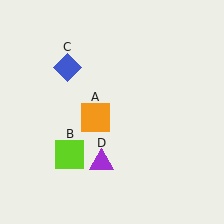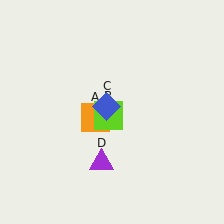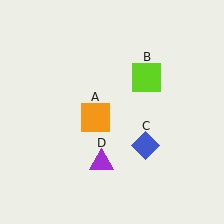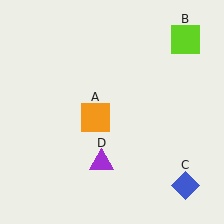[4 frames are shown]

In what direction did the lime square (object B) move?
The lime square (object B) moved up and to the right.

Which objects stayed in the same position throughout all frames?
Orange square (object A) and purple triangle (object D) remained stationary.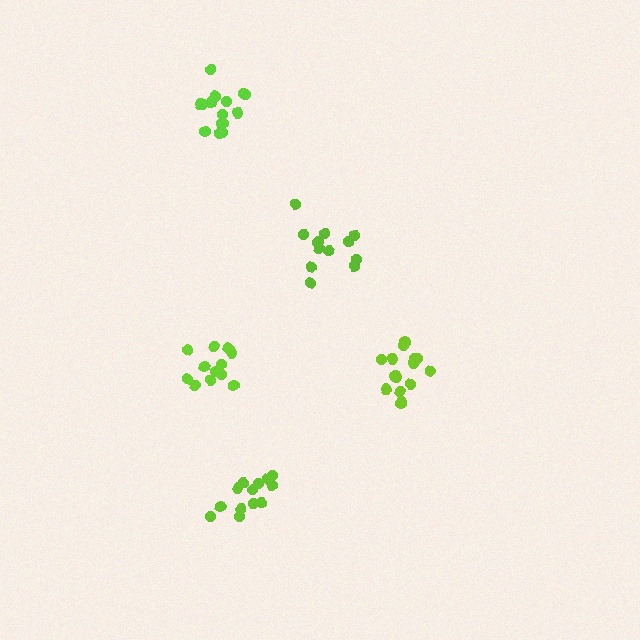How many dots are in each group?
Group 1: 15 dots, Group 2: 15 dots, Group 3: 13 dots, Group 4: 13 dots, Group 5: 12 dots (68 total).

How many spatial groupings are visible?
There are 5 spatial groupings.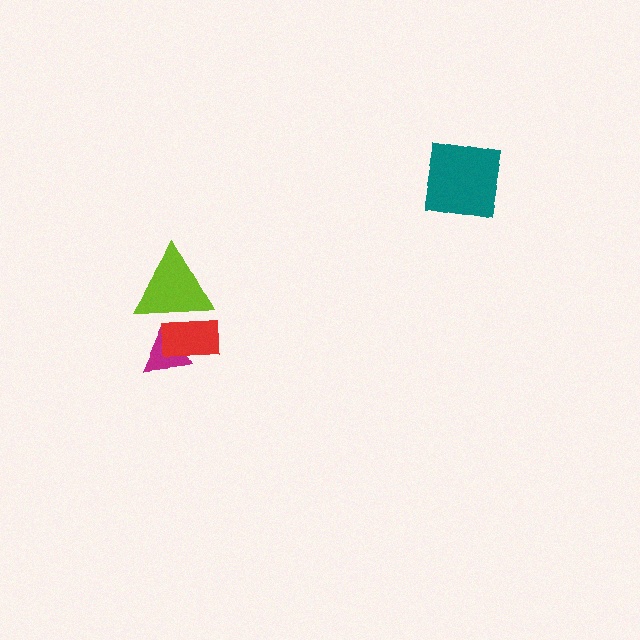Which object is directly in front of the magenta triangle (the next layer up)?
The red rectangle is directly in front of the magenta triangle.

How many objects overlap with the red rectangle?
2 objects overlap with the red rectangle.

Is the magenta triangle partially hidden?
Yes, it is partially covered by another shape.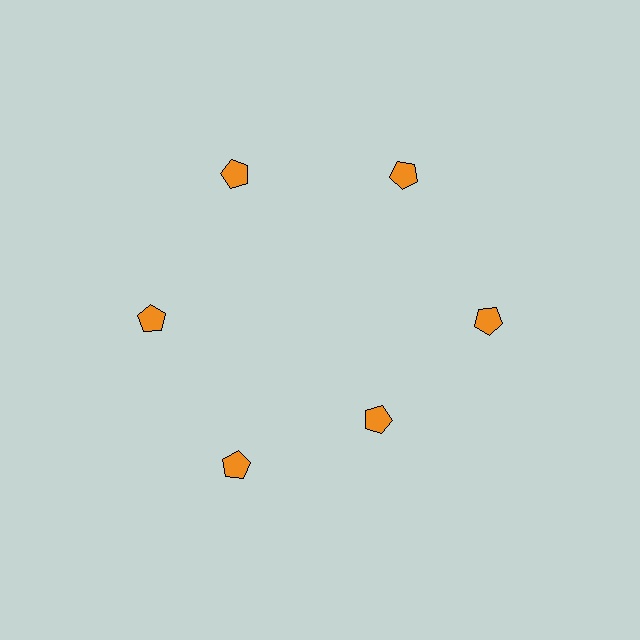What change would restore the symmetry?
The symmetry would be restored by moving it outward, back onto the ring so that all 6 pentagons sit at equal angles and equal distance from the center.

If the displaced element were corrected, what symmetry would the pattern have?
It would have 6-fold rotational symmetry — the pattern would map onto itself every 60 degrees.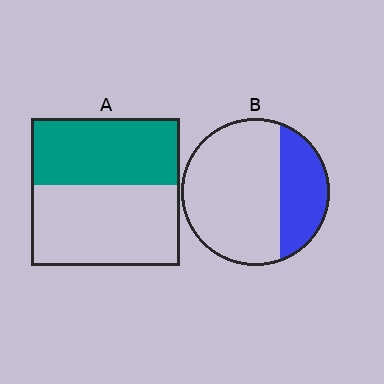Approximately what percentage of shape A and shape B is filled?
A is approximately 45% and B is approximately 30%.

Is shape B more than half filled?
No.